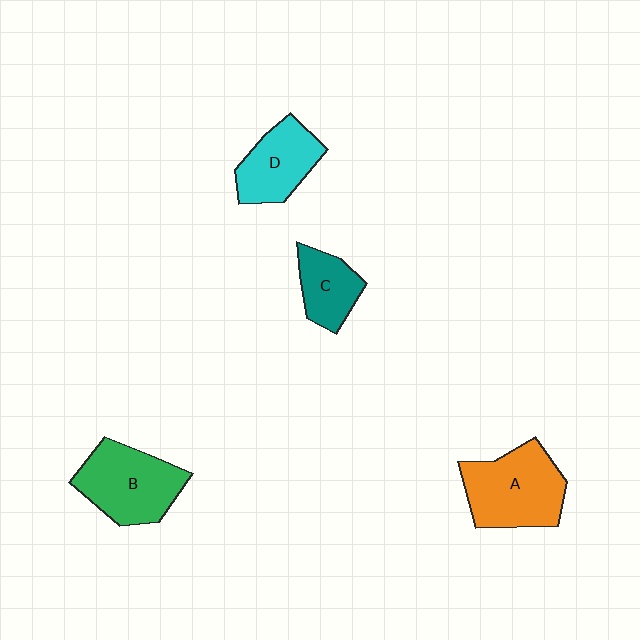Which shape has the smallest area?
Shape C (teal).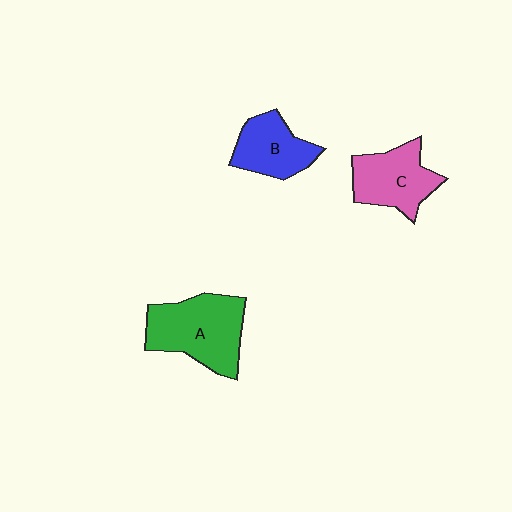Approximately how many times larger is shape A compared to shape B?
Approximately 1.5 times.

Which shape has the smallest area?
Shape B (blue).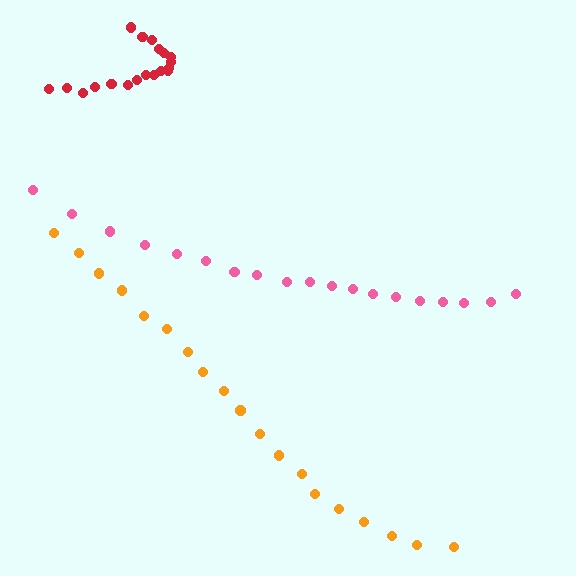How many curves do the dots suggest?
There are 3 distinct paths.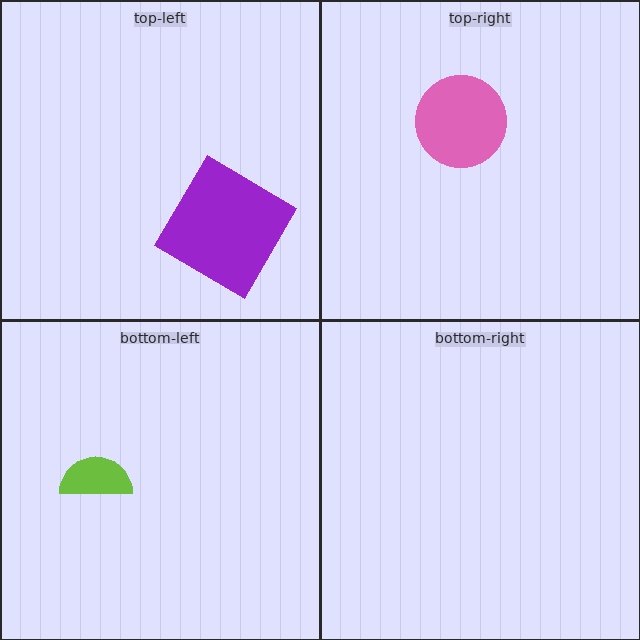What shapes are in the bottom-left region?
The lime semicircle.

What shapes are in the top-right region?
The pink circle.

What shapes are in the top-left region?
The purple diamond.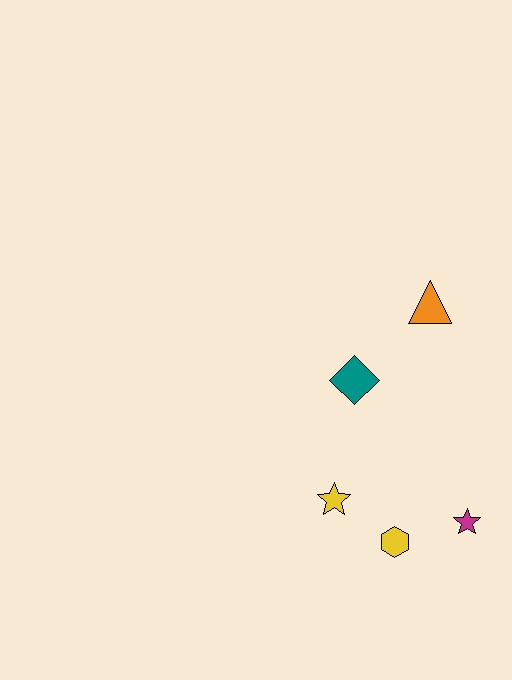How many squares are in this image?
There are no squares.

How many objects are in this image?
There are 5 objects.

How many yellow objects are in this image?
There are 2 yellow objects.